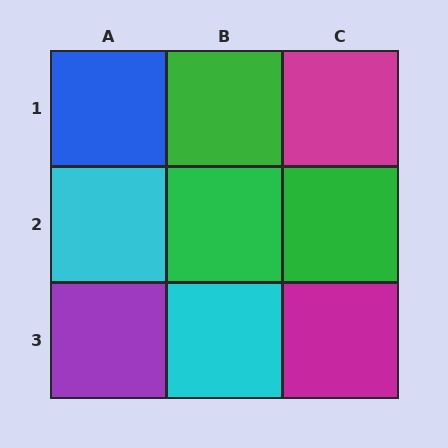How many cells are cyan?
2 cells are cyan.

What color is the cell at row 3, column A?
Purple.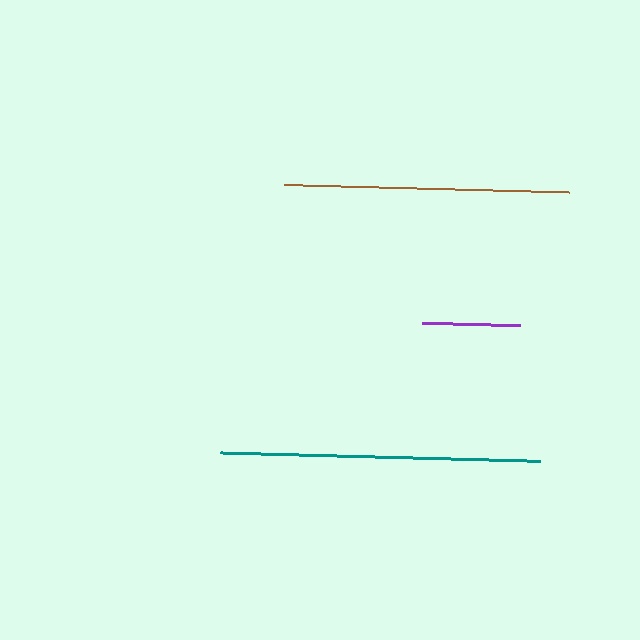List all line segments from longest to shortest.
From longest to shortest: teal, brown, purple.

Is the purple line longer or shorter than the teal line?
The teal line is longer than the purple line.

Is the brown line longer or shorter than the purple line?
The brown line is longer than the purple line.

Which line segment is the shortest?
The purple line is the shortest at approximately 98 pixels.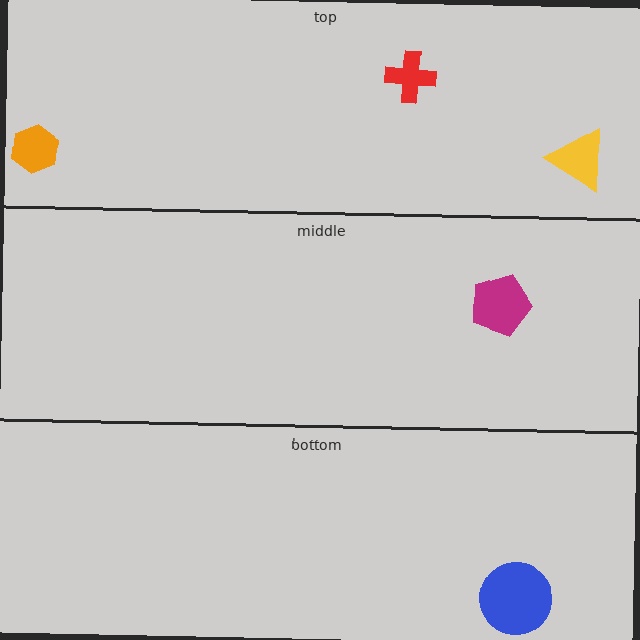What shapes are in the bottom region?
The blue circle.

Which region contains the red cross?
The top region.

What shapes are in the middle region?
The magenta pentagon.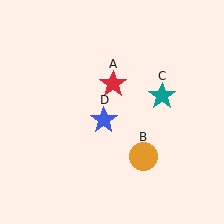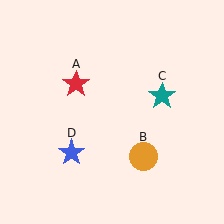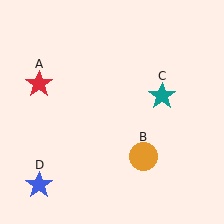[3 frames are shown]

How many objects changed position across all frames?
2 objects changed position: red star (object A), blue star (object D).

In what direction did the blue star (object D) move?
The blue star (object D) moved down and to the left.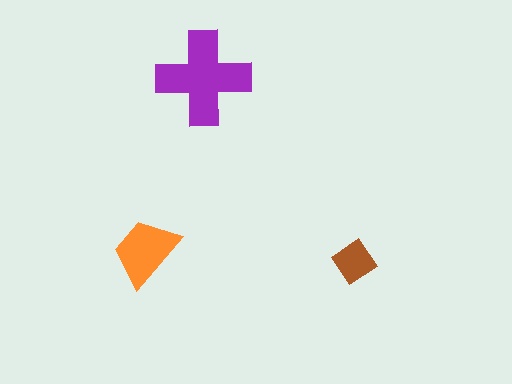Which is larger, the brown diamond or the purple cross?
The purple cross.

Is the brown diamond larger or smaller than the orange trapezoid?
Smaller.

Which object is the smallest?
The brown diamond.